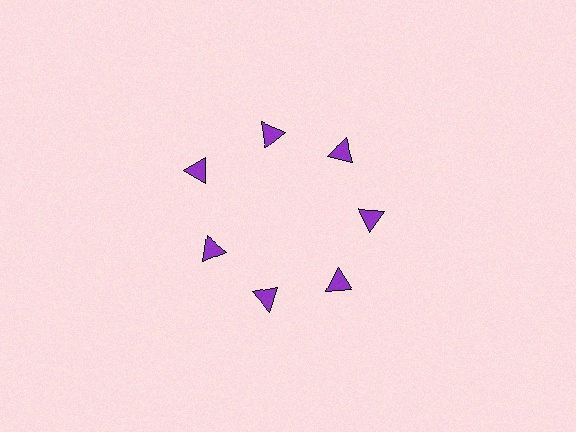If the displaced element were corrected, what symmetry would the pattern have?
It would have 7-fold rotational symmetry — the pattern would map onto itself every 51 degrees.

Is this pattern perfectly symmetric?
No. The 7 purple triangles are arranged in a ring, but one element near the 10 o'clock position is pushed outward from the center, breaking the 7-fold rotational symmetry.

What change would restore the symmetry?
The symmetry would be restored by moving it inward, back onto the ring so that all 7 triangles sit at equal angles and equal distance from the center.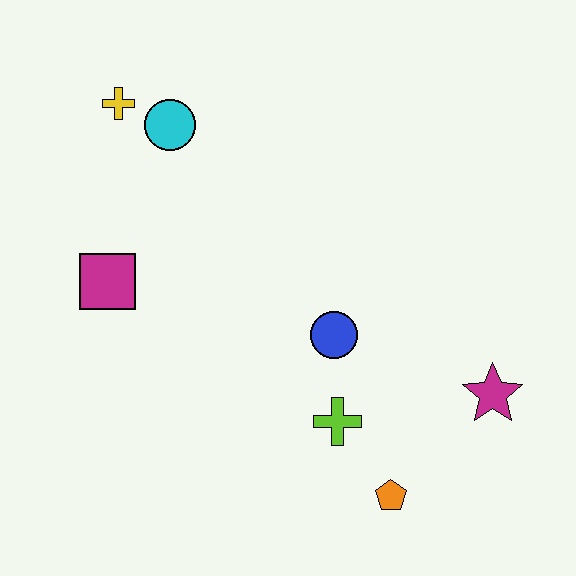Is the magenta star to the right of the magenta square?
Yes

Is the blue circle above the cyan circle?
No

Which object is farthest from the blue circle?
The yellow cross is farthest from the blue circle.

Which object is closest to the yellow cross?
The cyan circle is closest to the yellow cross.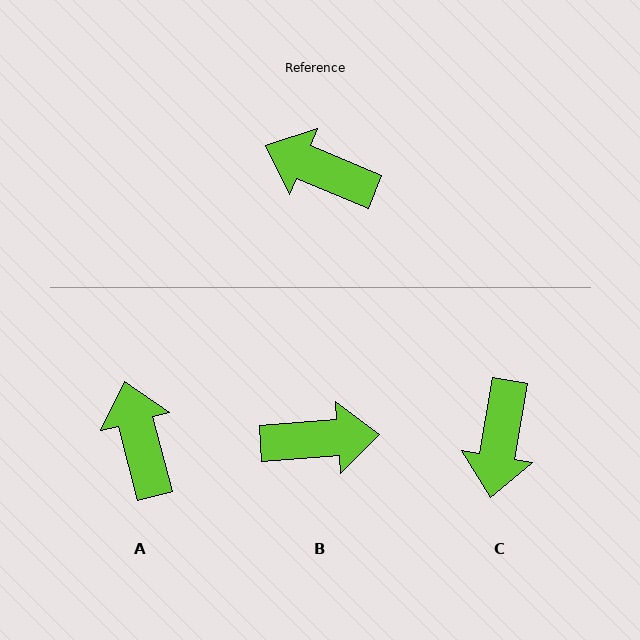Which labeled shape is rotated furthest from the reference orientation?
B, about 153 degrees away.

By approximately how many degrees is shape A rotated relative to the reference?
Approximately 53 degrees clockwise.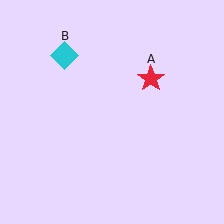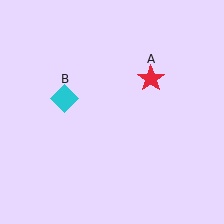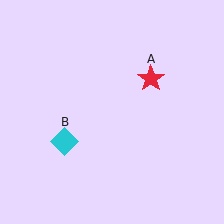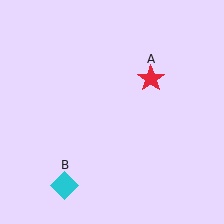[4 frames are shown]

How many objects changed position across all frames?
1 object changed position: cyan diamond (object B).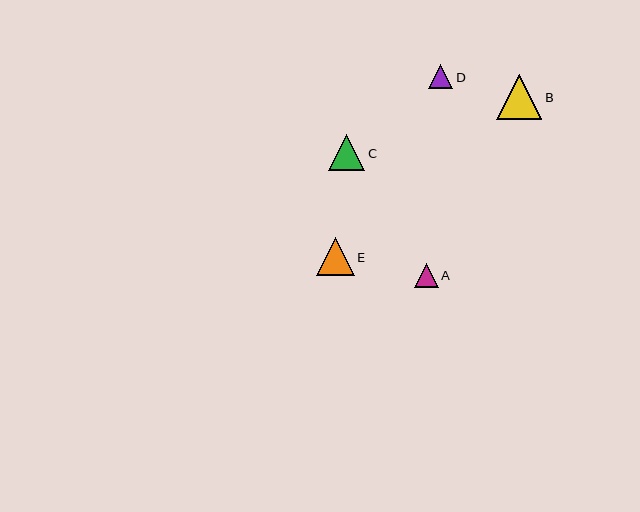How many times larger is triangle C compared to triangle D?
Triangle C is approximately 1.5 times the size of triangle D.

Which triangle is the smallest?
Triangle A is the smallest with a size of approximately 24 pixels.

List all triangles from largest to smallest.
From largest to smallest: B, E, C, D, A.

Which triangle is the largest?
Triangle B is the largest with a size of approximately 45 pixels.